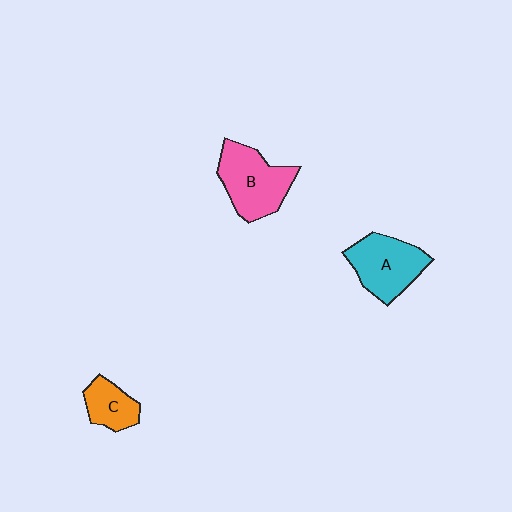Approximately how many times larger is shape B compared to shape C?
Approximately 1.9 times.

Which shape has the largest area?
Shape B (pink).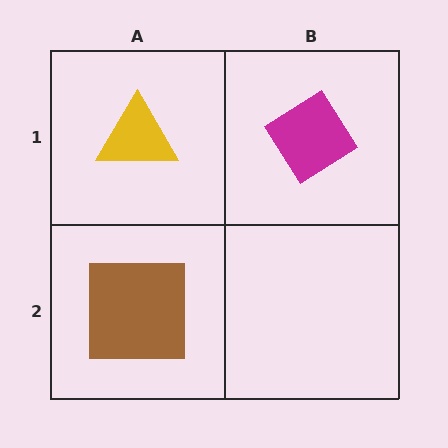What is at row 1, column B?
A magenta diamond.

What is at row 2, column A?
A brown square.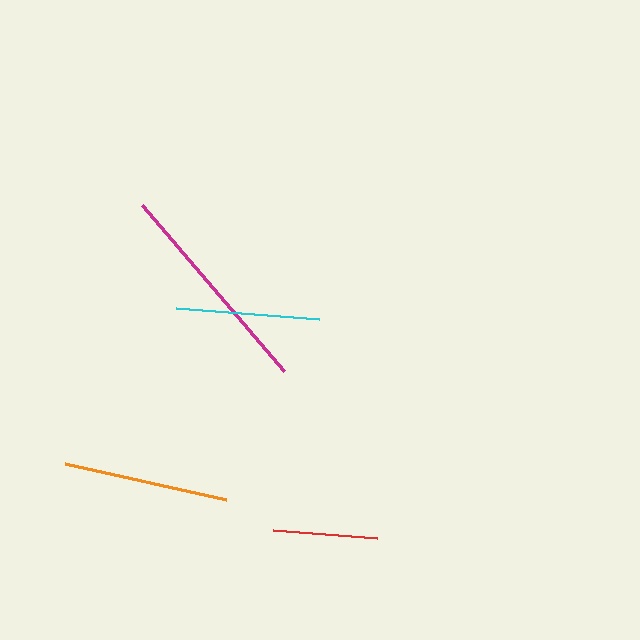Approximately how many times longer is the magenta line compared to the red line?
The magenta line is approximately 2.1 times the length of the red line.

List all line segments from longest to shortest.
From longest to shortest: magenta, orange, cyan, red.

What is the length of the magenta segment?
The magenta segment is approximately 218 pixels long.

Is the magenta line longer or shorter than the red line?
The magenta line is longer than the red line.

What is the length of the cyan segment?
The cyan segment is approximately 143 pixels long.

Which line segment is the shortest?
The red line is the shortest at approximately 104 pixels.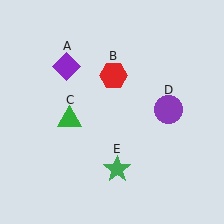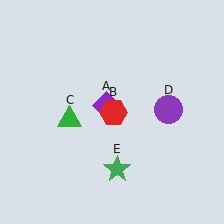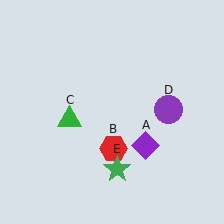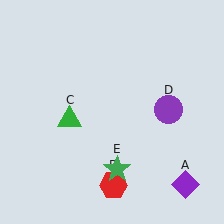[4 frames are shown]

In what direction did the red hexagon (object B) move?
The red hexagon (object B) moved down.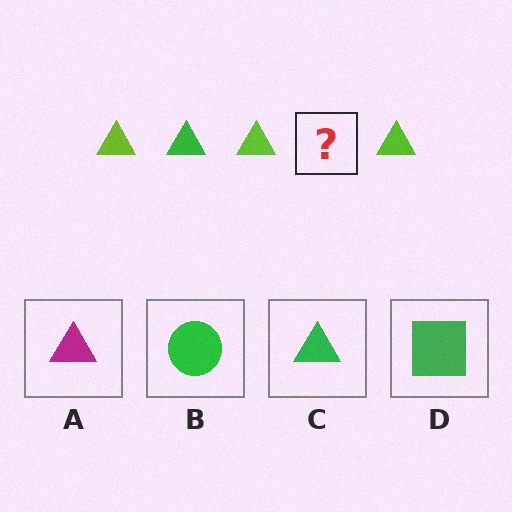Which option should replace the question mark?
Option C.